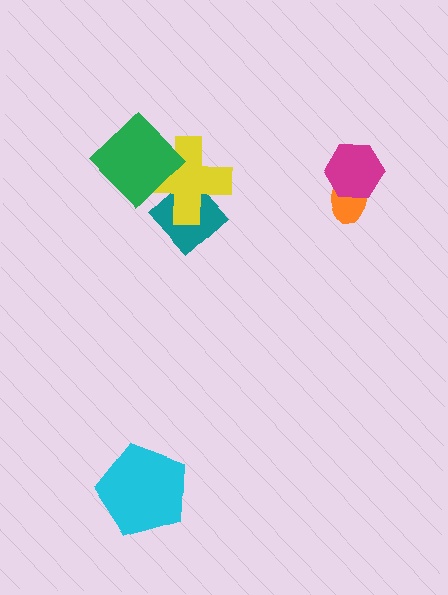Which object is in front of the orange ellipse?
The magenta hexagon is in front of the orange ellipse.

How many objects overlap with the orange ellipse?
1 object overlaps with the orange ellipse.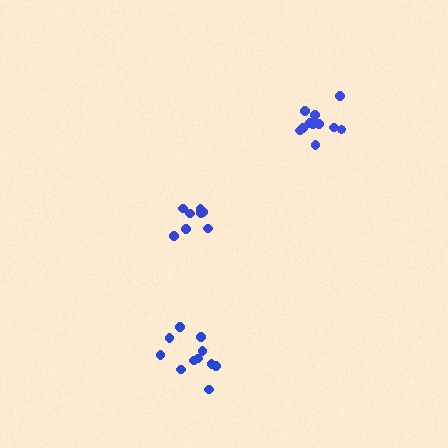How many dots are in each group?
Group 1: 11 dots, Group 2: 8 dots, Group 3: 11 dots (30 total).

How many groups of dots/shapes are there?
There are 3 groups.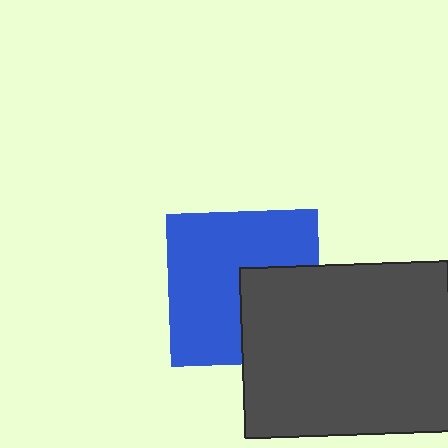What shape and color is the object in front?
The object in front is a dark gray rectangle.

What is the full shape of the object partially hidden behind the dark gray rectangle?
The partially hidden object is a blue square.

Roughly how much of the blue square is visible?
Most of it is visible (roughly 67%).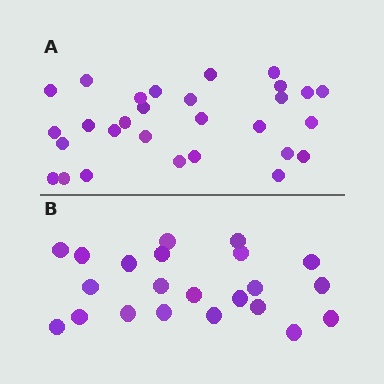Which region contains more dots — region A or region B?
Region A (the top region) has more dots.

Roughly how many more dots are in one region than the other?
Region A has roughly 8 or so more dots than region B.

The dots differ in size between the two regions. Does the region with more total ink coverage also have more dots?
No. Region B has more total ink coverage because its dots are larger, but region A actually contains more individual dots. Total area can be misleading — the number of items is what matters here.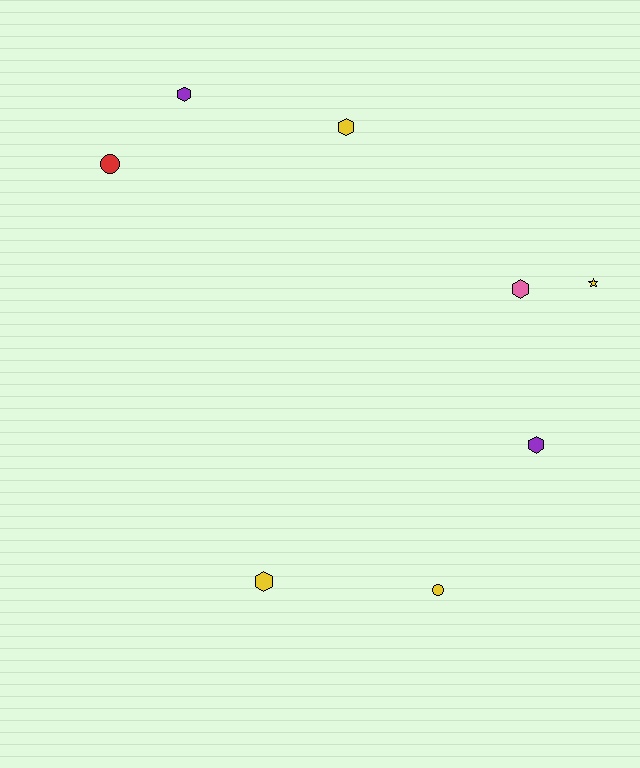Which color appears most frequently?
Yellow, with 4 objects.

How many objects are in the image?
There are 8 objects.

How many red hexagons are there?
There are no red hexagons.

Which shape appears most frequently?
Hexagon, with 5 objects.